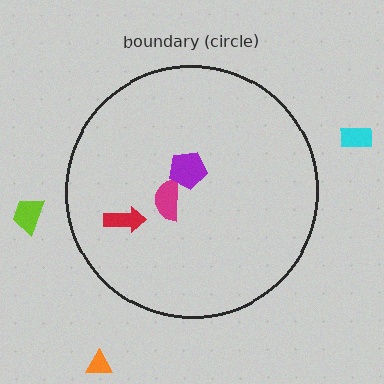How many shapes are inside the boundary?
3 inside, 3 outside.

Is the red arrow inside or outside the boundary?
Inside.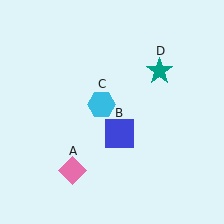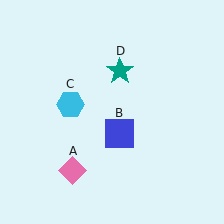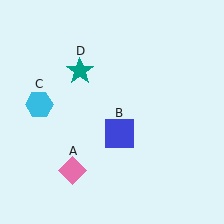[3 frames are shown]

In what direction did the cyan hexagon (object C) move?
The cyan hexagon (object C) moved left.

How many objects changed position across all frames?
2 objects changed position: cyan hexagon (object C), teal star (object D).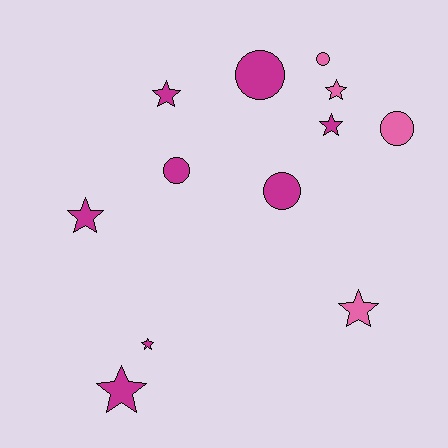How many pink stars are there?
There are 2 pink stars.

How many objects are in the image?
There are 12 objects.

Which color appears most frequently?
Magenta, with 8 objects.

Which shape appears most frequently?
Star, with 7 objects.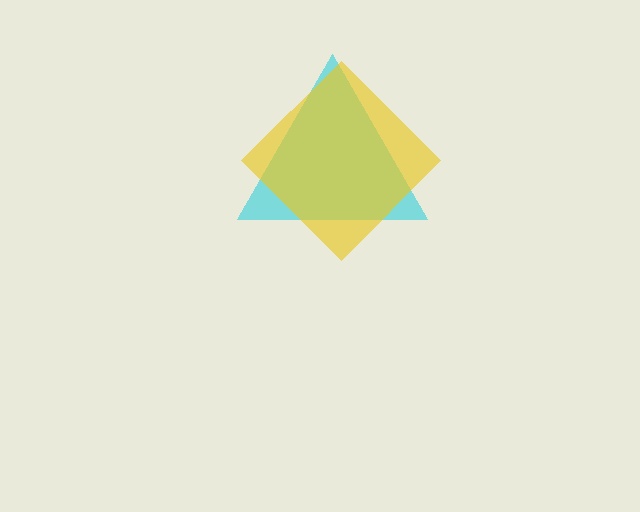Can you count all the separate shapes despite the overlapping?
Yes, there are 2 separate shapes.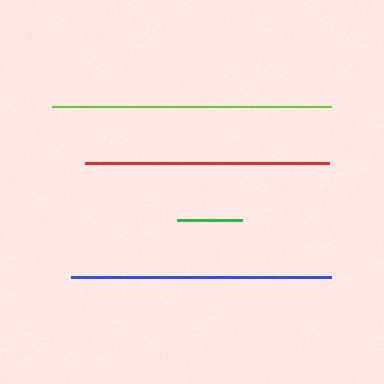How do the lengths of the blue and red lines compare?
The blue and red lines are approximately the same length.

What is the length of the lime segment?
The lime segment is approximately 279 pixels long.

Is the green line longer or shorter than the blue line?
The blue line is longer than the green line.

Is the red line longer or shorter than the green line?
The red line is longer than the green line.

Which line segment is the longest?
The lime line is the longest at approximately 279 pixels.